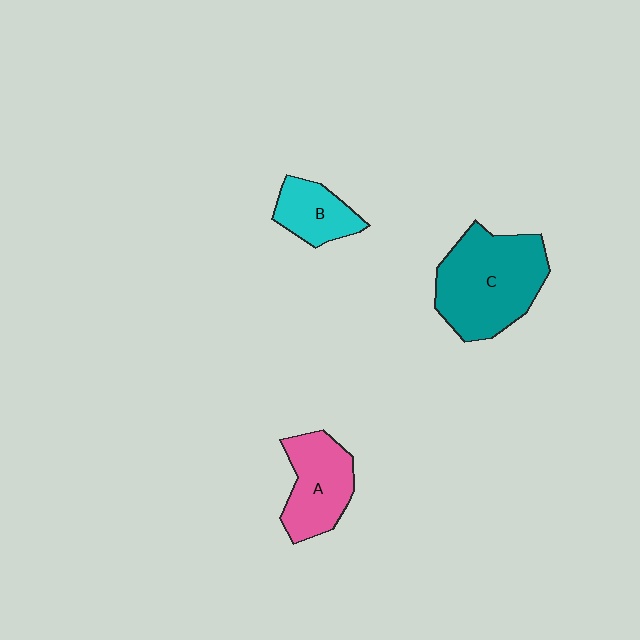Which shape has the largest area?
Shape C (teal).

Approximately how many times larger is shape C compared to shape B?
Approximately 2.3 times.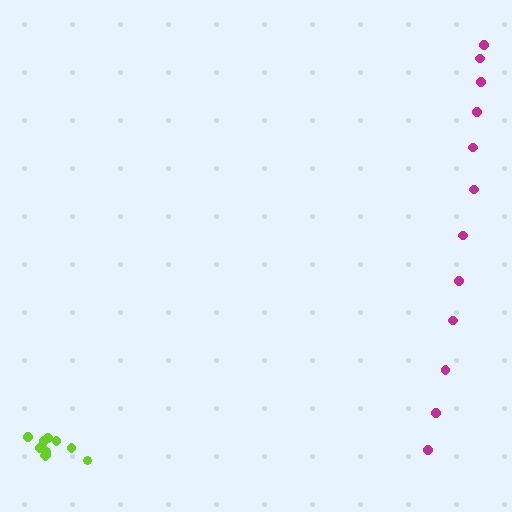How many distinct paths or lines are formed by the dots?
There are 2 distinct paths.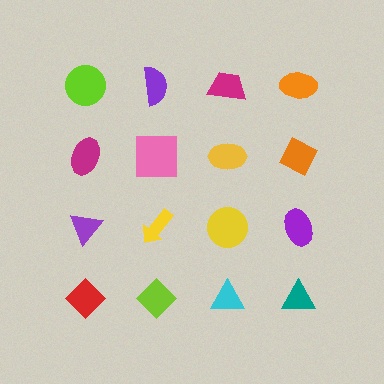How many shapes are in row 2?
4 shapes.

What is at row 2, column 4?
An orange diamond.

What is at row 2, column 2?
A pink square.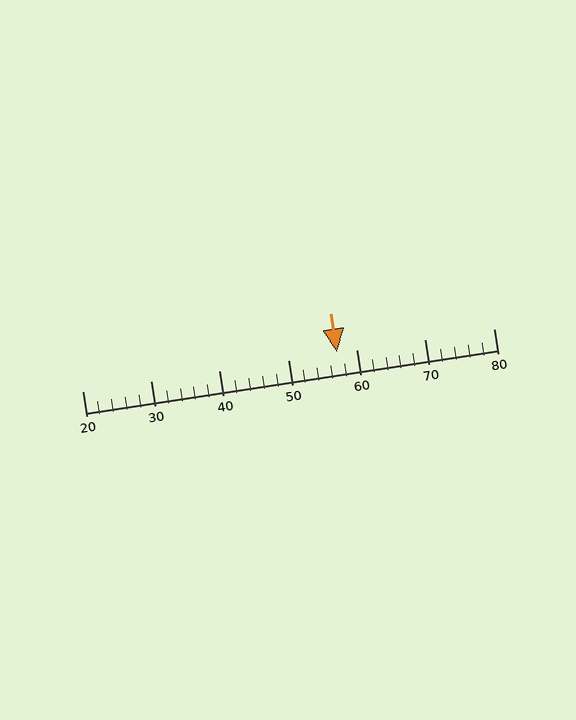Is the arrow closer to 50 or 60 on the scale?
The arrow is closer to 60.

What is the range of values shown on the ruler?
The ruler shows values from 20 to 80.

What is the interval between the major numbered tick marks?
The major tick marks are spaced 10 units apart.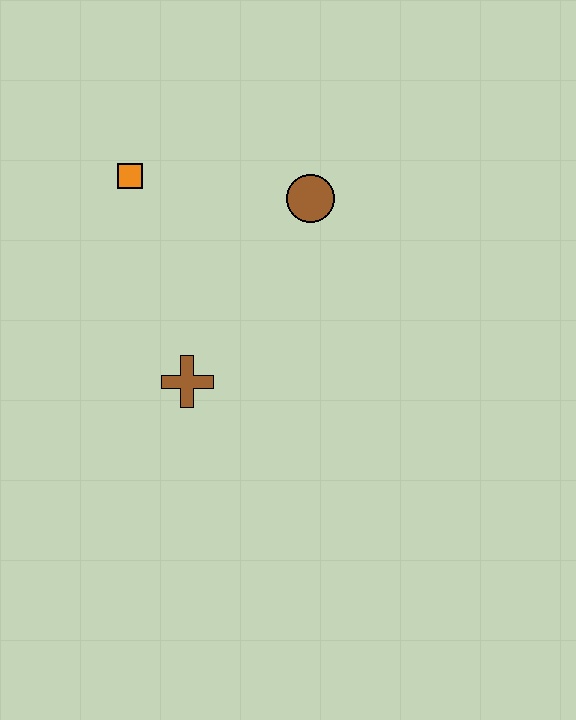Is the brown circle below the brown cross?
No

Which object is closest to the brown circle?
The orange square is closest to the brown circle.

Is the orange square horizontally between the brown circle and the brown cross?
No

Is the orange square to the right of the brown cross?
No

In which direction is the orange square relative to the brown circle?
The orange square is to the left of the brown circle.